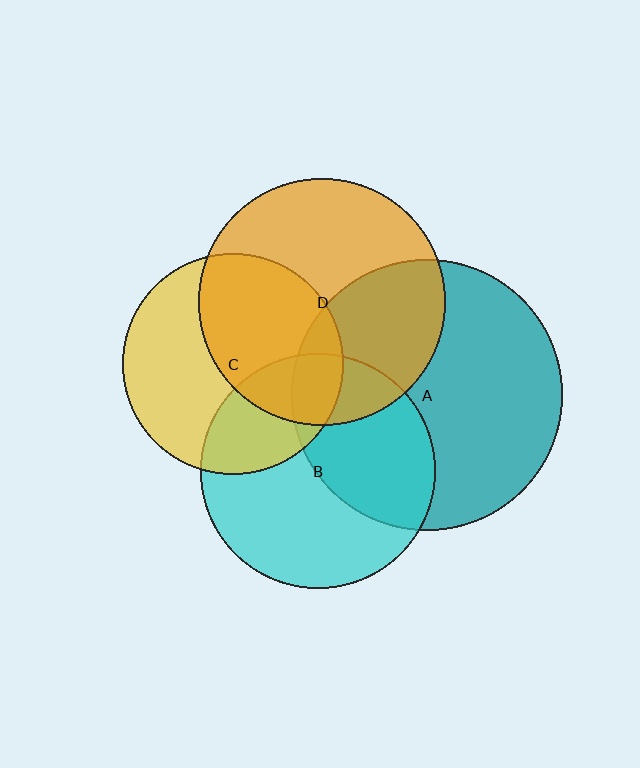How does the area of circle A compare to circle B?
Approximately 1.3 times.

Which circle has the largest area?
Circle A (teal).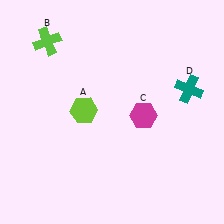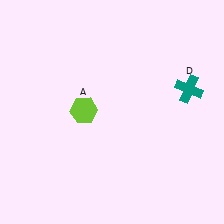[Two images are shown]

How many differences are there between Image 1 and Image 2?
There are 2 differences between the two images.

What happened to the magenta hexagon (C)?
The magenta hexagon (C) was removed in Image 2. It was in the bottom-right area of Image 1.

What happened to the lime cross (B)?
The lime cross (B) was removed in Image 2. It was in the top-left area of Image 1.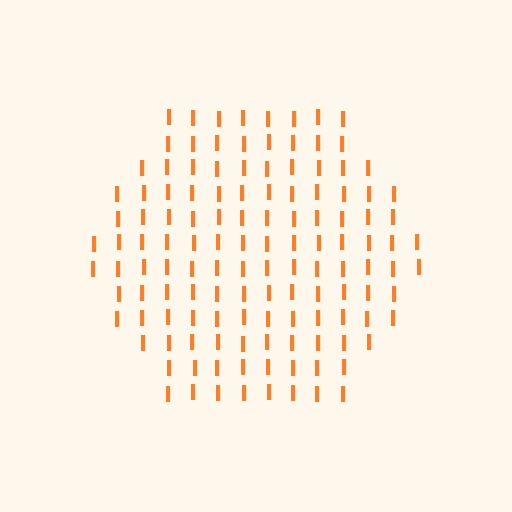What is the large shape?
The large shape is a hexagon.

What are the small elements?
The small elements are letter I's.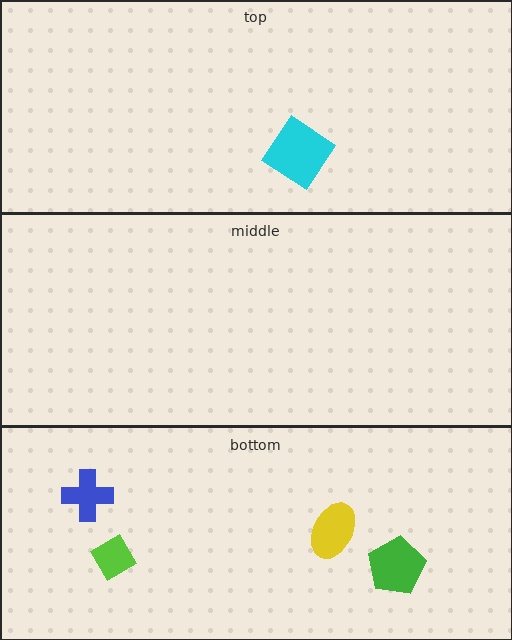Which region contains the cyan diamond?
The top region.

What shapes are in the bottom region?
The blue cross, the yellow ellipse, the green pentagon, the lime diamond.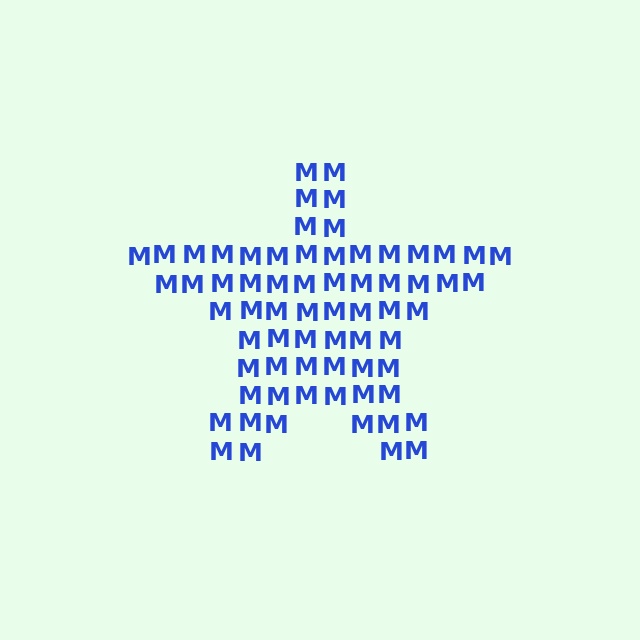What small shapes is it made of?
It is made of small letter M's.